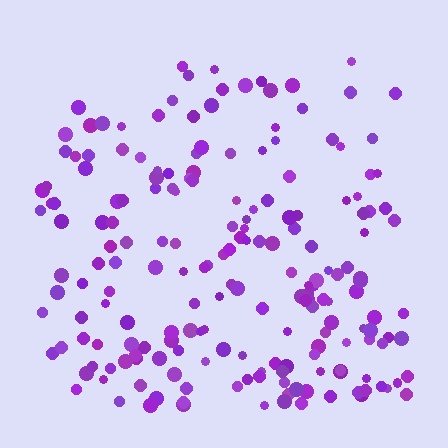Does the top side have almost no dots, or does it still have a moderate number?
Still a moderate number, just noticeably fewer than the bottom.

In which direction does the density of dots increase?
From top to bottom, with the bottom side densest.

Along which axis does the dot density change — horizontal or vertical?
Vertical.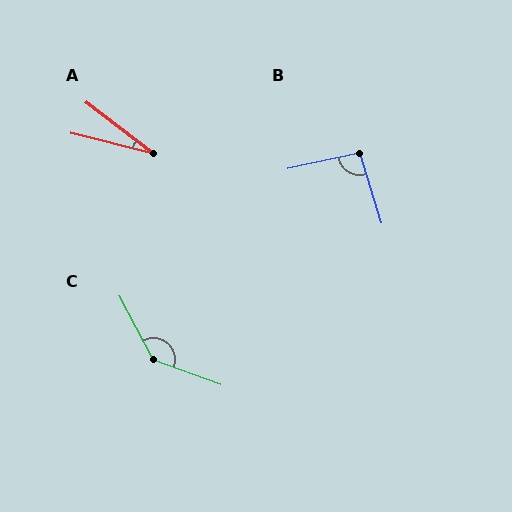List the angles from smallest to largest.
A (23°), B (95°), C (137°).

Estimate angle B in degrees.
Approximately 95 degrees.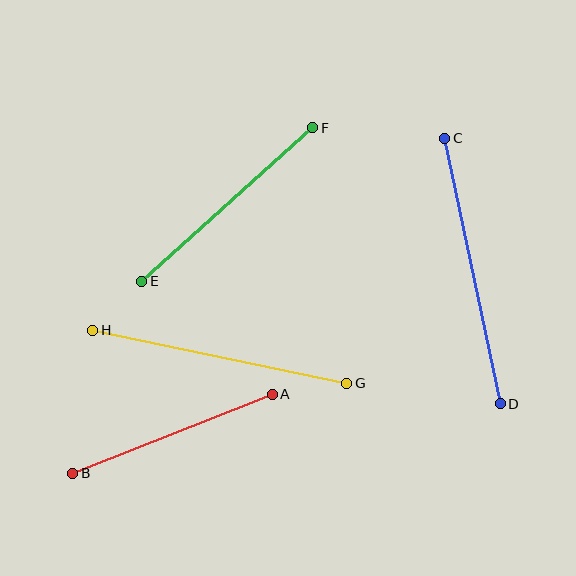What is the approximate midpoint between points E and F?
The midpoint is at approximately (227, 205) pixels.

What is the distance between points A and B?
The distance is approximately 215 pixels.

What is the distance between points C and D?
The distance is approximately 272 pixels.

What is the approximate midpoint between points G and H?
The midpoint is at approximately (220, 357) pixels.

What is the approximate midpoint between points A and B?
The midpoint is at approximately (172, 434) pixels.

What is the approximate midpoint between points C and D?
The midpoint is at approximately (472, 271) pixels.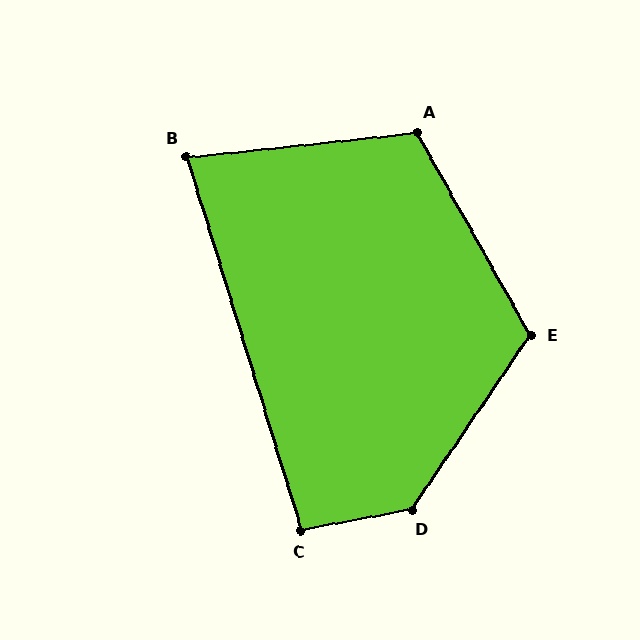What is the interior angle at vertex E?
Approximately 117 degrees (obtuse).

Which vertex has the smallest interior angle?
B, at approximately 79 degrees.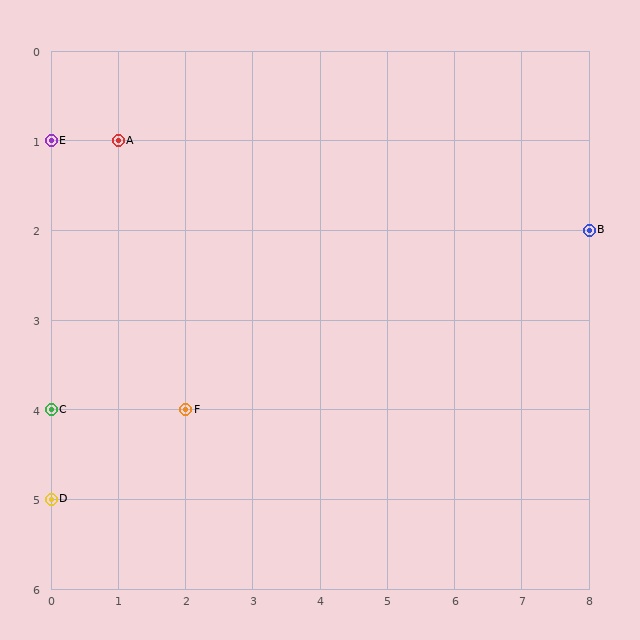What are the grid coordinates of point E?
Point E is at grid coordinates (0, 1).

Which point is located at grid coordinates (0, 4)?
Point C is at (0, 4).